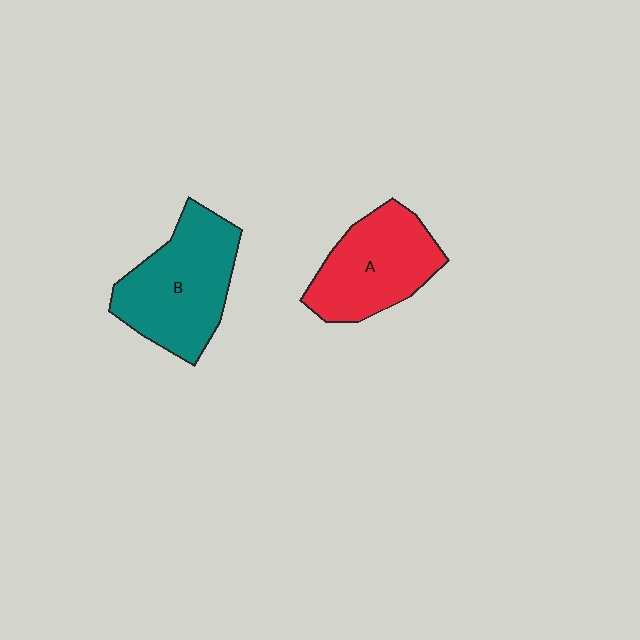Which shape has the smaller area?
Shape A (red).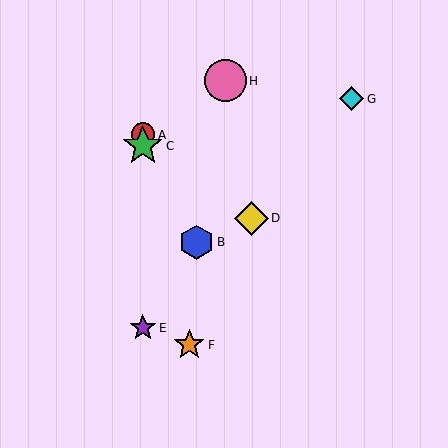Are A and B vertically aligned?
No, A is at x≈143 and B is at x≈196.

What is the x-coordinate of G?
Object G is at x≈352.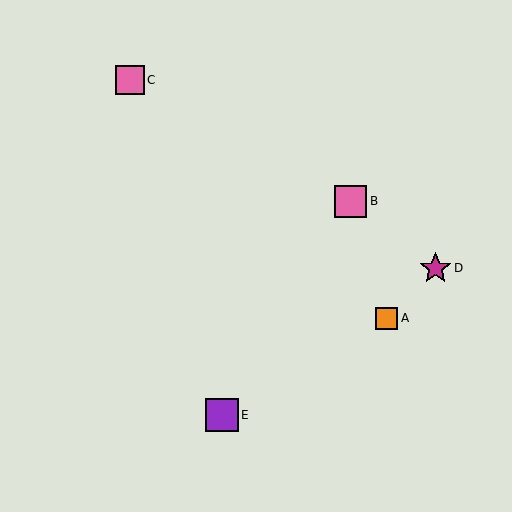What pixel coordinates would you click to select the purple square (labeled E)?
Click at (222, 415) to select the purple square E.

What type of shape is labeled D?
Shape D is a magenta star.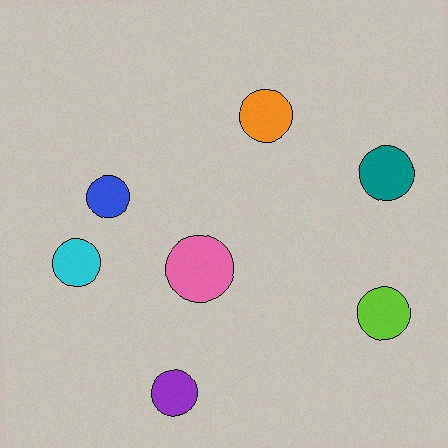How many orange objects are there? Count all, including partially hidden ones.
There is 1 orange object.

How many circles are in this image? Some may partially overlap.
There are 7 circles.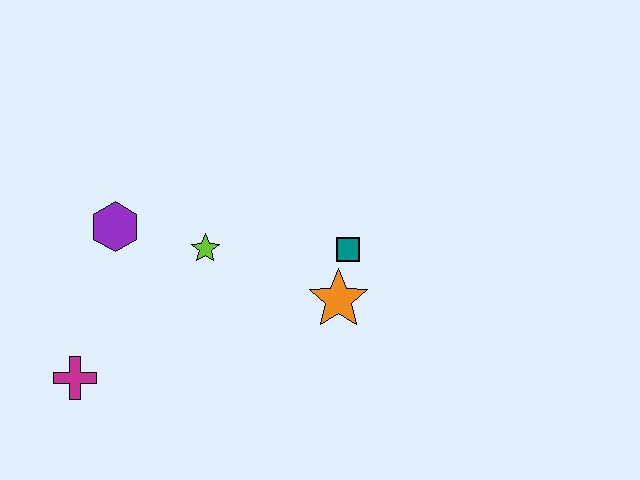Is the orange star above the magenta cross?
Yes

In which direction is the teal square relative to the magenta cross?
The teal square is to the right of the magenta cross.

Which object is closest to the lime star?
The purple hexagon is closest to the lime star.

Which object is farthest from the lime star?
The magenta cross is farthest from the lime star.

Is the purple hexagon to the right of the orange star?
No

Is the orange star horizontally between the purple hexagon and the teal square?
Yes